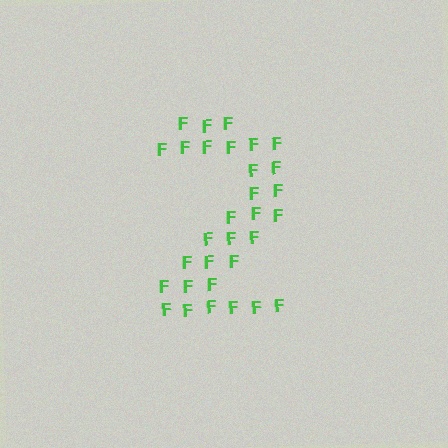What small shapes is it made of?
It is made of small letter F's.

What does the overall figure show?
The overall figure shows the digit 2.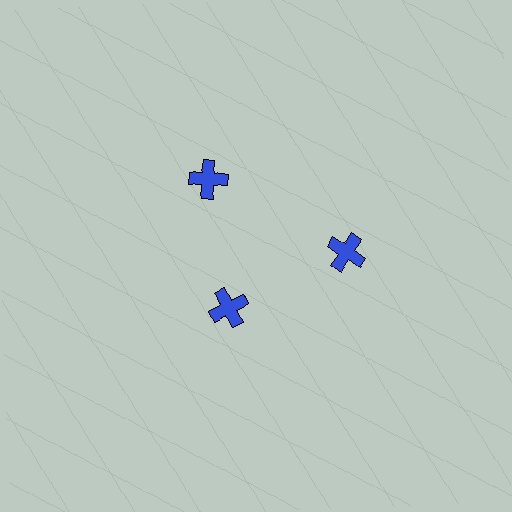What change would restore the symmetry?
The symmetry would be restored by moving it outward, back onto the ring so that all 3 crosses sit at equal angles and equal distance from the center.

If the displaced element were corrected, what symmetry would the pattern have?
It would have 3-fold rotational symmetry — the pattern would map onto itself every 120 degrees.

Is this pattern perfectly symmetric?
No. The 3 blue crosses are arranged in a ring, but one element near the 7 o'clock position is pulled inward toward the center, breaking the 3-fold rotational symmetry.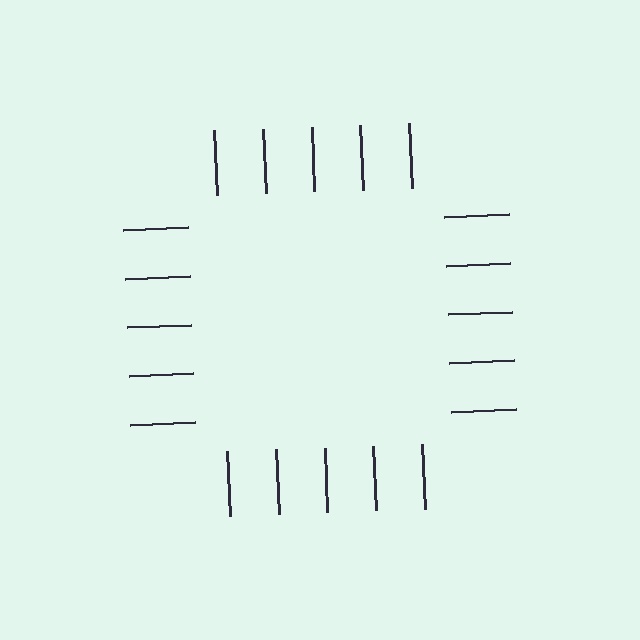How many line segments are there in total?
20 — 5 along each of the 4 edges.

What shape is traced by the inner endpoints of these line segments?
An illusory square — the line segments terminate on its edges but no continuous stroke is drawn.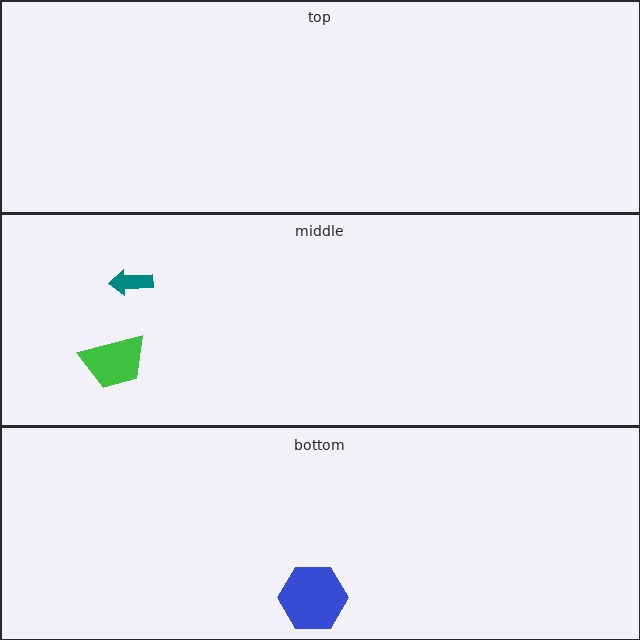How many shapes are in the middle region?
2.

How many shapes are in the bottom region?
1.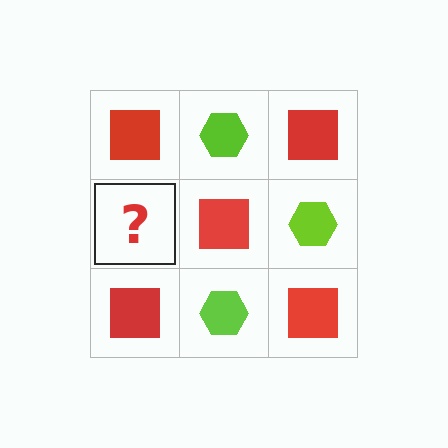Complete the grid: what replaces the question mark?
The question mark should be replaced with a lime hexagon.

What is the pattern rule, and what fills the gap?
The rule is that it alternates red square and lime hexagon in a checkerboard pattern. The gap should be filled with a lime hexagon.